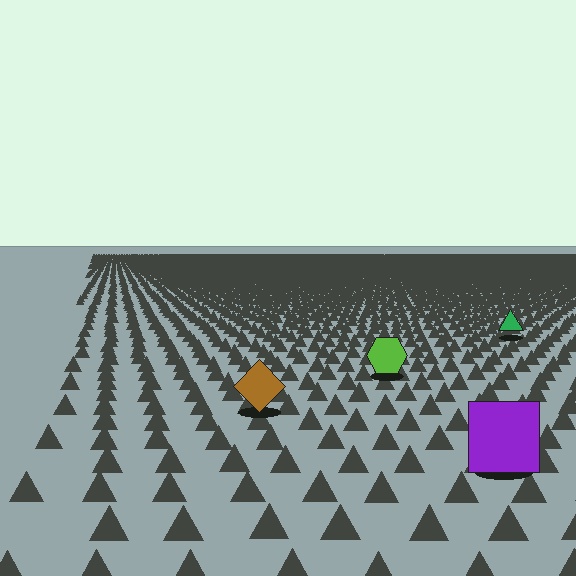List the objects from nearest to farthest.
From nearest to farthest: the purple square, the brown diamond, the lime hexagon, the green triangle.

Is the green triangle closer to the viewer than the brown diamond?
No. The brown diamond is closer — you can tell from the texture gradient: the ground texture is coarser near it.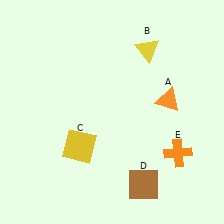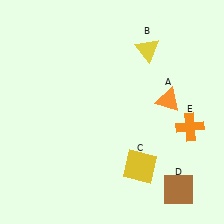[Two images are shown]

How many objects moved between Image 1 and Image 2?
3 objects moved between the two images.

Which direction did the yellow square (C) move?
The yellow square (C) moved right.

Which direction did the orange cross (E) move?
The orange cross (E) moved up.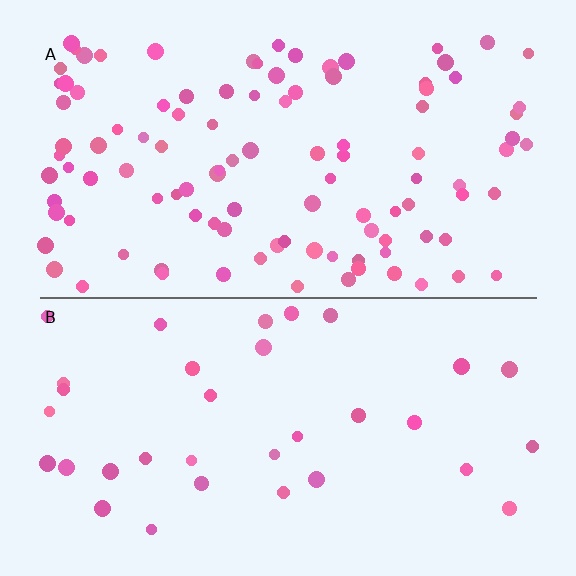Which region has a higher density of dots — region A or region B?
A (the top).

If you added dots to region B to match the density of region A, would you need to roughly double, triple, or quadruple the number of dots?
Approximately triple.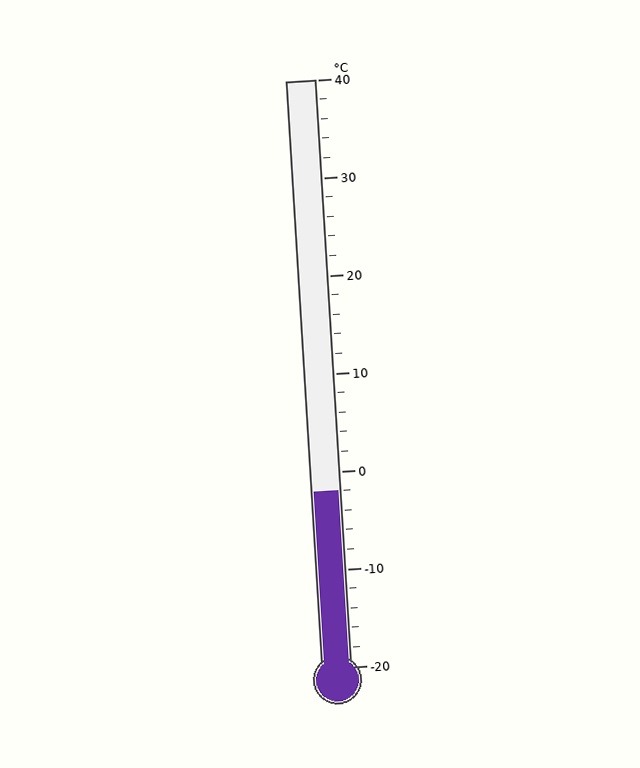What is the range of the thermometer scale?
The thermometer scale ranges from -20°C to 40°C.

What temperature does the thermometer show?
The thermometer shows approximately -2°C.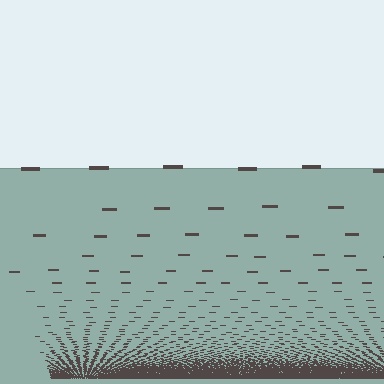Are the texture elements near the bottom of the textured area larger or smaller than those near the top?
Smaller. The gradient is inverted — elements near the bottom are smaller and denser.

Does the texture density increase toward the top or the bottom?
Density increases toward the bottom.